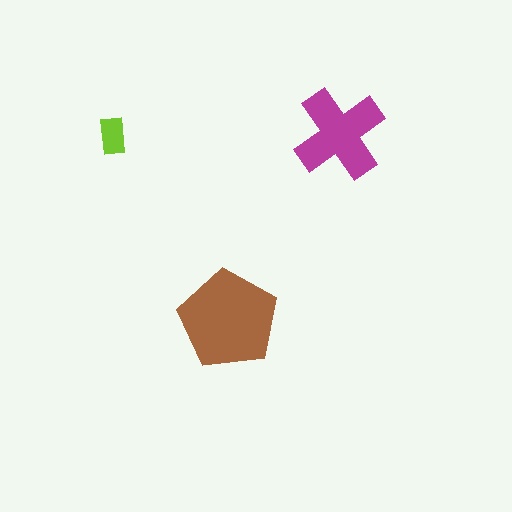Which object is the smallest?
The lime rectangle.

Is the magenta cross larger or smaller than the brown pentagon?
Smaller.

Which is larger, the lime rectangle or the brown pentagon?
The brown pentagon.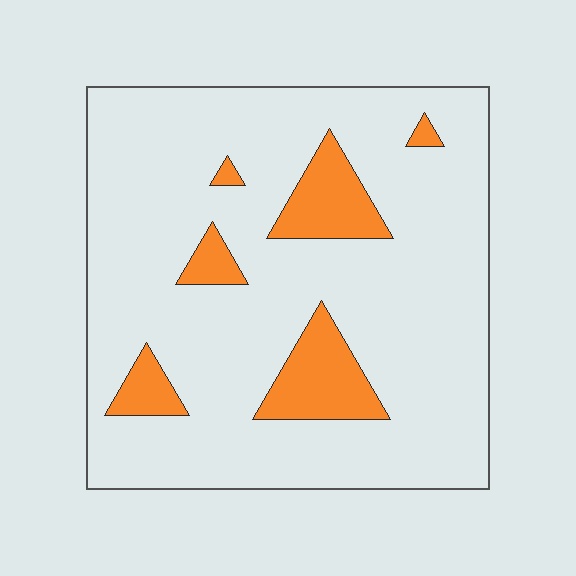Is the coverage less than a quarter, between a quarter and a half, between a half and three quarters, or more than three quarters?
Less than a quarter.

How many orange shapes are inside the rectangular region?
6.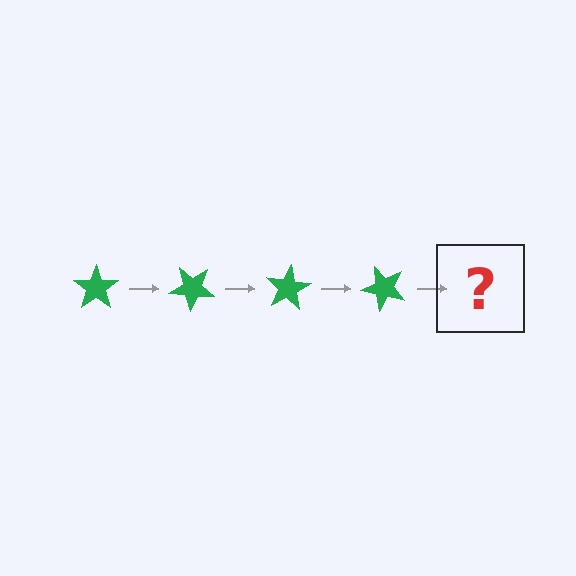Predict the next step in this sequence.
The next step is a green star rotated 160 degrees.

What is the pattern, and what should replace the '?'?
The pattern is that the star rotates 40 degrees each step. The '?' should be a green star rotated 160 degrees.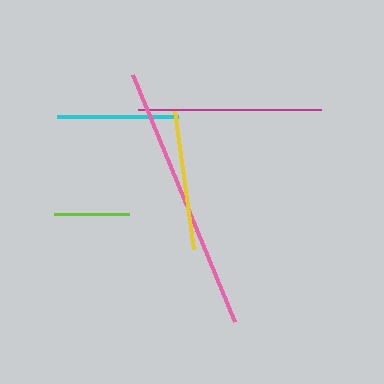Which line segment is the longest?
The pink line is the longest at approximately 267 pixels.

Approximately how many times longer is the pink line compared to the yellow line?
The pink line is approximately 1.9 times the length of the yellow line.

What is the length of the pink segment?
The pink segment is approximately 267 pixels long.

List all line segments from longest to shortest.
From longest to shortest: pink, magenta, yellow, cyan, lime.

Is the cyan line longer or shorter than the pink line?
The pink line is longer than the cyan line.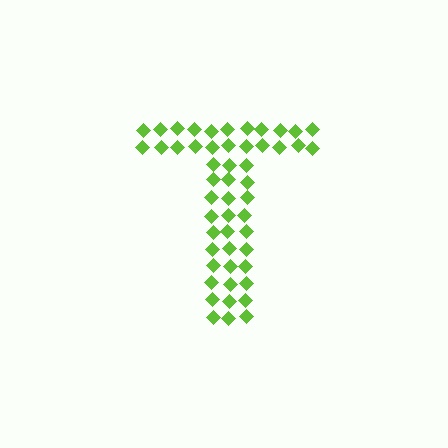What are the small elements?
The small elements are diamonds.